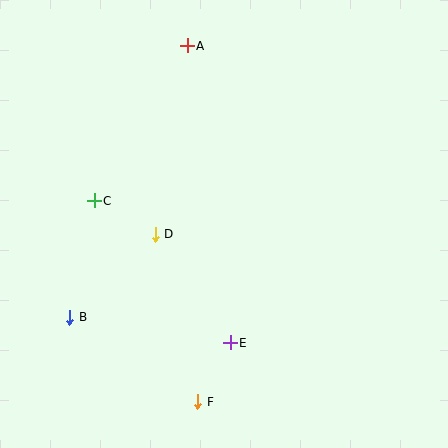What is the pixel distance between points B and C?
The distance between B and C is 120 pixels.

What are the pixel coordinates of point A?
Point A is at (187, 46).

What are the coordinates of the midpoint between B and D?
The midpoint between B and D is at (112, 276).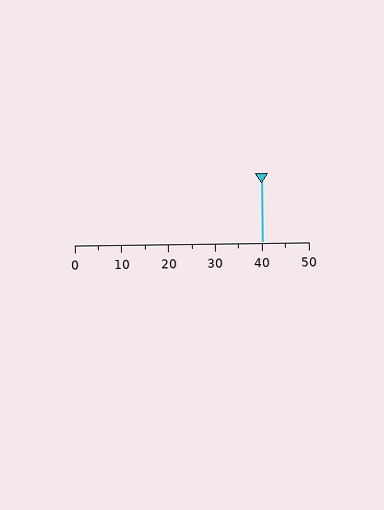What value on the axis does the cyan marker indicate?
The marker indicates approximately 40.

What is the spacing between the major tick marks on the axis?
The major ticks are spaced 10 apart.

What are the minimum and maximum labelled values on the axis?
The axis runs from 0 to 50.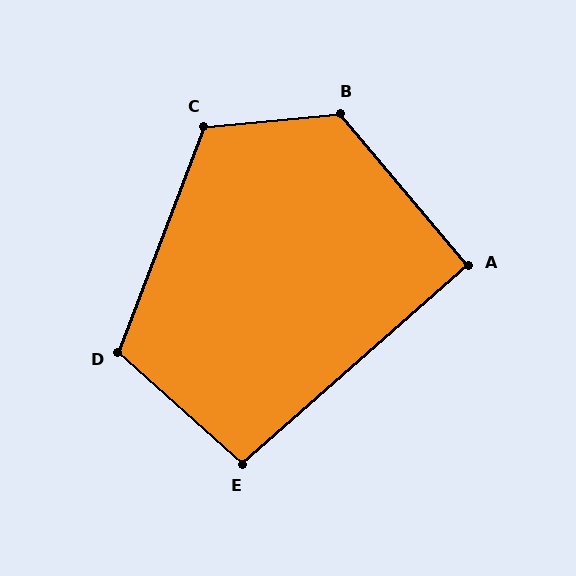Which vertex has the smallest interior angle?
A, at approximately 91 degrees.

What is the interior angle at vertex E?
Approximately 97 degrees (obtuse).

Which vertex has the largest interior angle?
B, at approximately 125 degrees.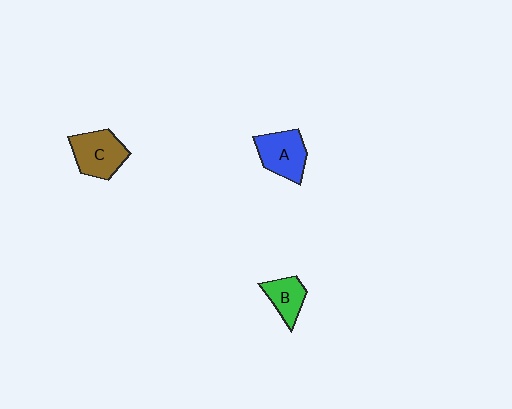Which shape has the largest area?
Shape C (brown).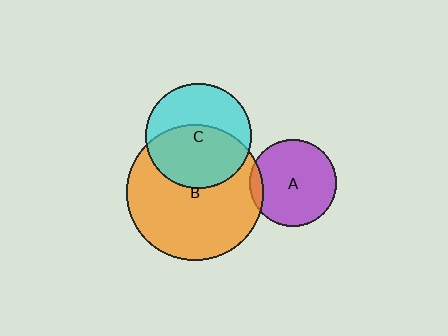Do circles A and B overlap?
Yes.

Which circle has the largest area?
Circle B (orange).